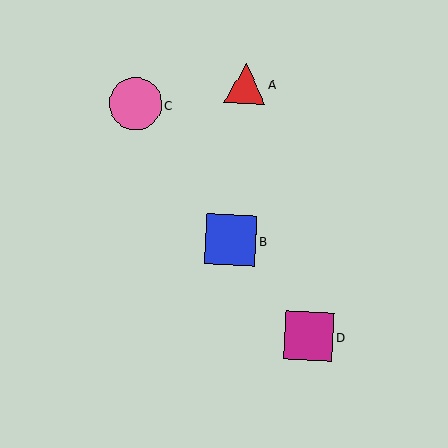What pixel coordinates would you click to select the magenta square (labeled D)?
Click at (309, 336) to select the magenta square D.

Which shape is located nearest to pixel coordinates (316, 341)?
The magenta square (labeled D) at (309, 336) is nearest to that location.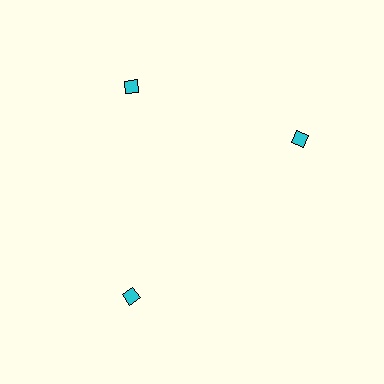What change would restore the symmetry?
The symmetry would be restored by rotating it back into even spacing with its neighbors so that all 3 diamonds sit at equal angles and equal distance from the center.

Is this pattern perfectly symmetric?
No. The 3 cyan diamonds are arranged in a ring, but one element near the 3 o'clock position is rotated out of alignment along the ring, breaking the 3-fold rotational symmetry.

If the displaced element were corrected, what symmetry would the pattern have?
It would have 3-fold rotational symmetry — the pattern would map onto itself every 120 degrees.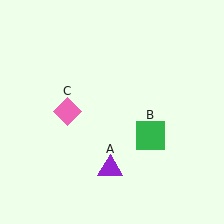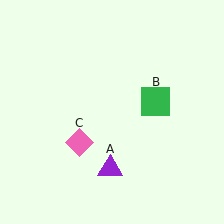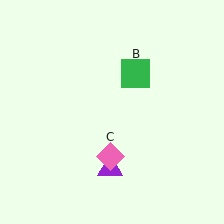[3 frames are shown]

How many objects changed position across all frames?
2 objects changed position: green square (object B), pink diamond (object C).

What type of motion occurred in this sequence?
The green square (object B), pink diamond (object C) rotated counterclockwise around the center of the scene.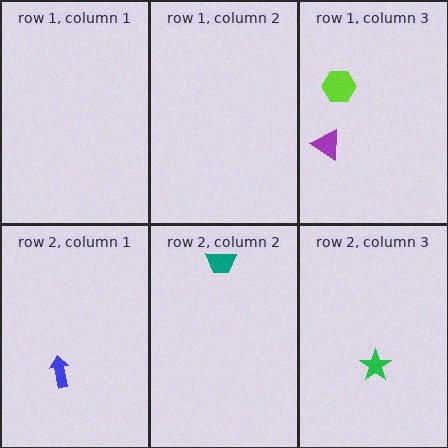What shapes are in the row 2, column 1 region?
The blue arrow.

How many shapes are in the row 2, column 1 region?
1.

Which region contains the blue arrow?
The row 2, column 1 region.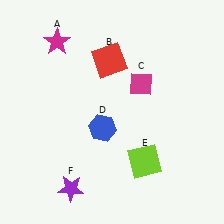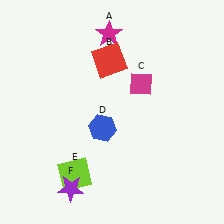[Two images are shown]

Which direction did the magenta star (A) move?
The magenta star (A) moved right.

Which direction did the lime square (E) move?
The lime square (E) moved left.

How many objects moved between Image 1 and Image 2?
2 objects moved between the two images.